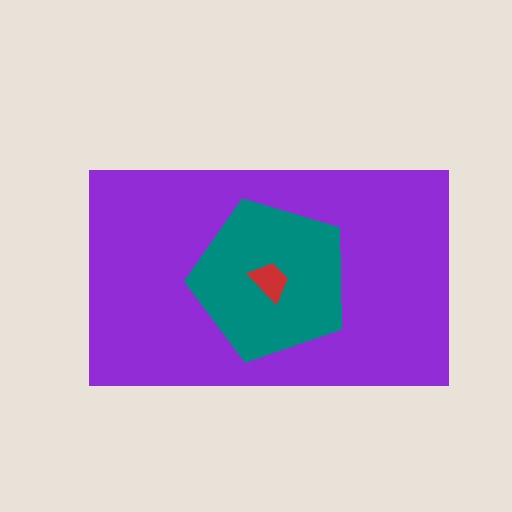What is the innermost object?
The red trapezoid.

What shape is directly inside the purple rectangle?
The teal pentagon.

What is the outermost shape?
The purple rectangle.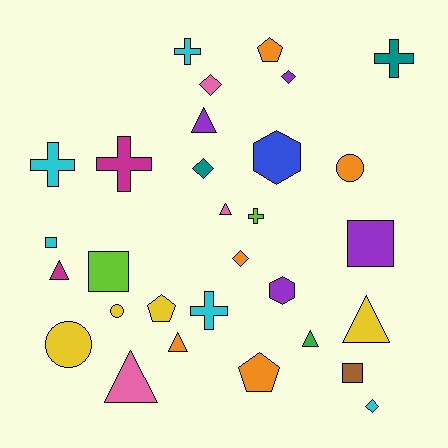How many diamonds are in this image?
There are 5 diamonds.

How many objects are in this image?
There are 30 objects.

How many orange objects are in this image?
There are 5 orange objects.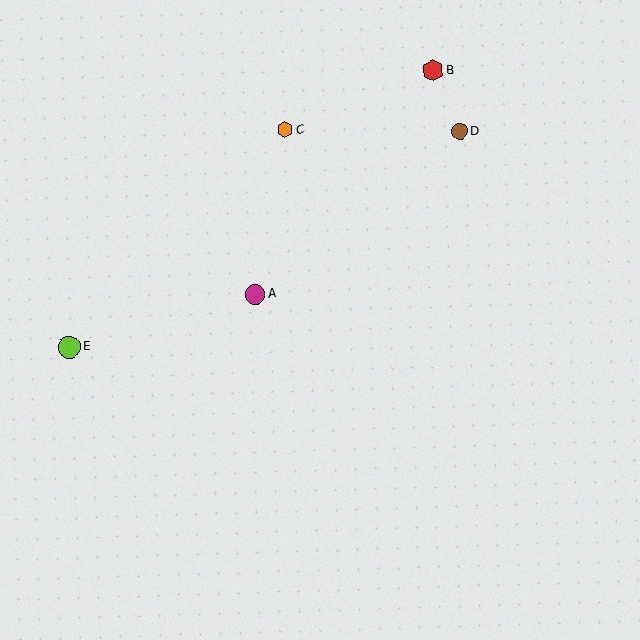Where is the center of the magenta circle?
The center of the magenta circle is at (255, 294).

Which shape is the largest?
The lime circle (labeled E) is the largest.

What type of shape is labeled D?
Shape D is a brown circle.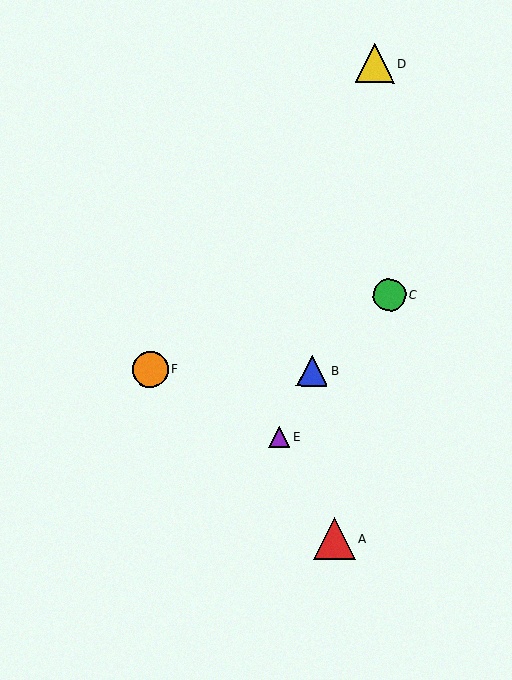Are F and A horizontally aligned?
No, F is at y≈369 and A is at y≈538.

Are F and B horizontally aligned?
Yes, both are at y≈369.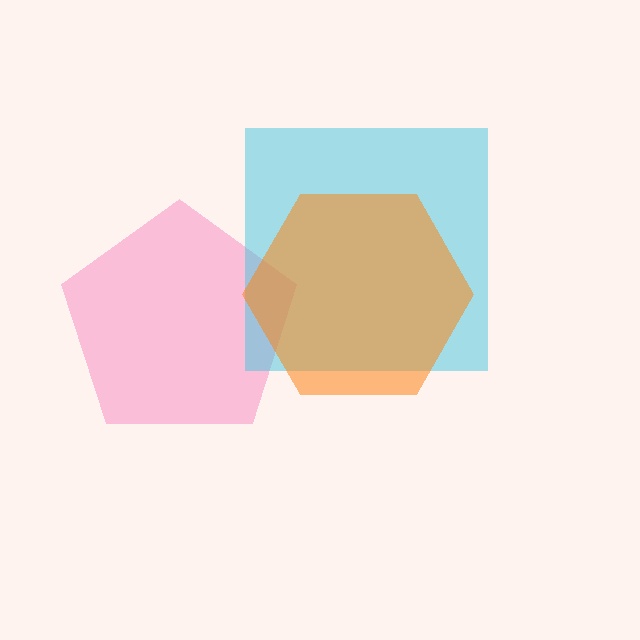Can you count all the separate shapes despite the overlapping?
Yes, there are 3 separate shapes.